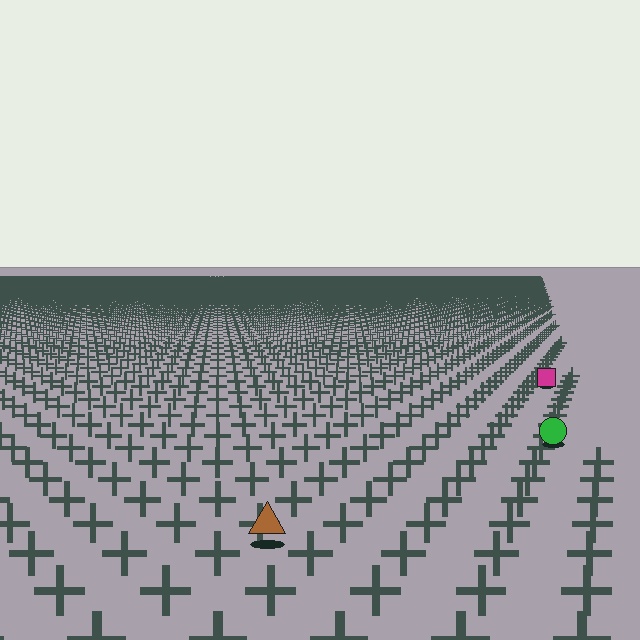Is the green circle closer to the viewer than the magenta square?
Yes. The green circle is closer — you can tell from the texture gradient: the ground texture is coarser near it.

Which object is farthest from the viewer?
The magenta square is farthest from the viewer. It appears smaller and the ground texture around it is denser.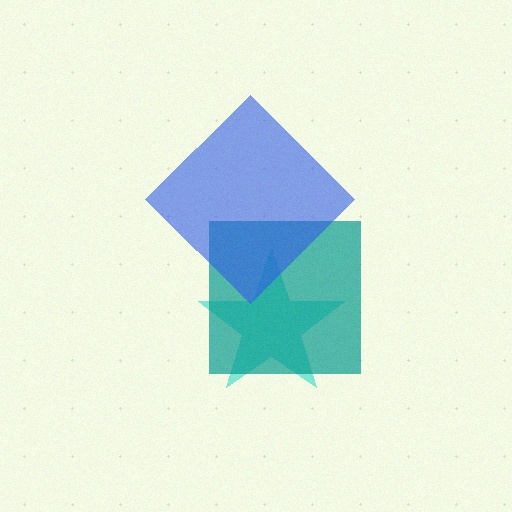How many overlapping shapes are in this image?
There are 3 overlapping shapes in the image.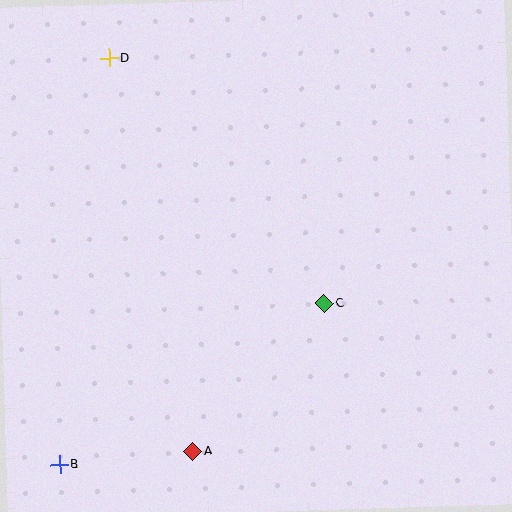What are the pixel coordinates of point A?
Point A is at (193, 451).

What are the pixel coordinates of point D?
Point D is at (109, 58).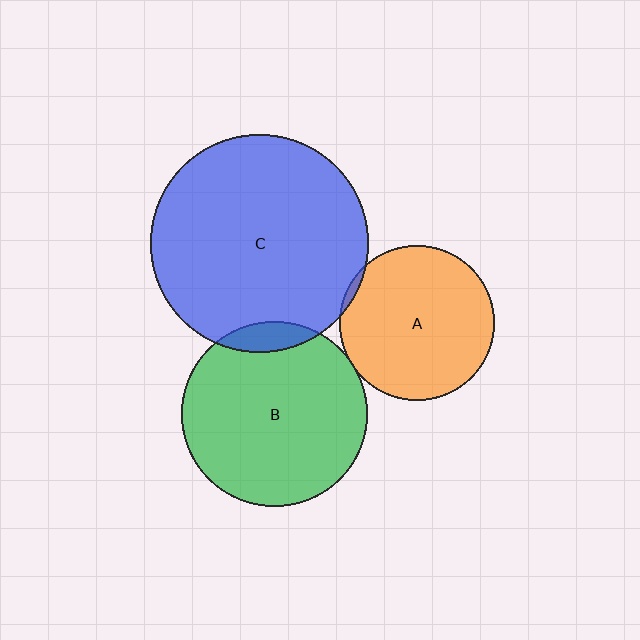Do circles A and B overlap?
Yes.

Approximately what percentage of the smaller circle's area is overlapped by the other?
Approximately 5%.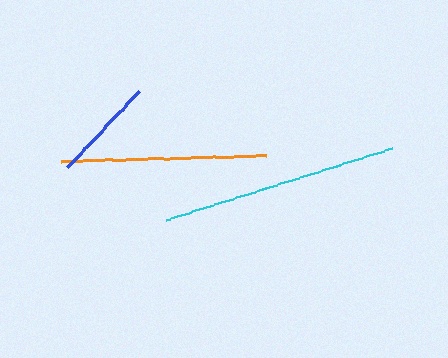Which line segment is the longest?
The cyan line is the longest at approximately 237 pixels.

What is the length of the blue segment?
The blue segment is approximately 105 pixels long.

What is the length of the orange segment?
The orange segment is approximately 206 pixels long.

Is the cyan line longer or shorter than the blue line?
The cyan line is longer than the blue line.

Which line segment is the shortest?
The blue line is the shortest at approximately 105 pixels.